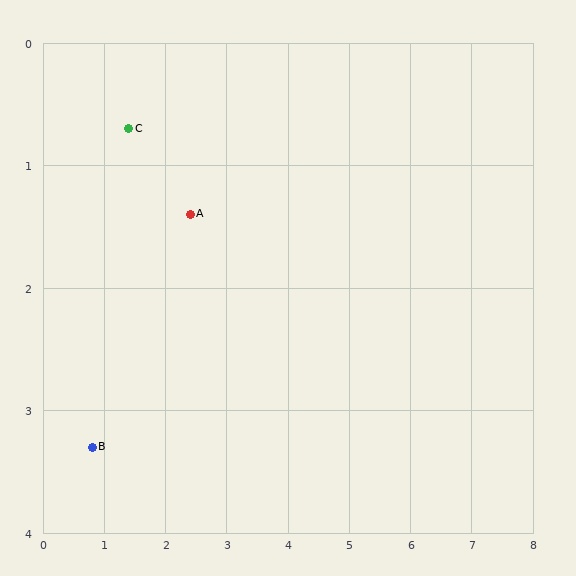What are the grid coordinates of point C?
Point C is at approximately (1.4, 0.7).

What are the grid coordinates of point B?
Point B is at approximately (0.8, 3.3).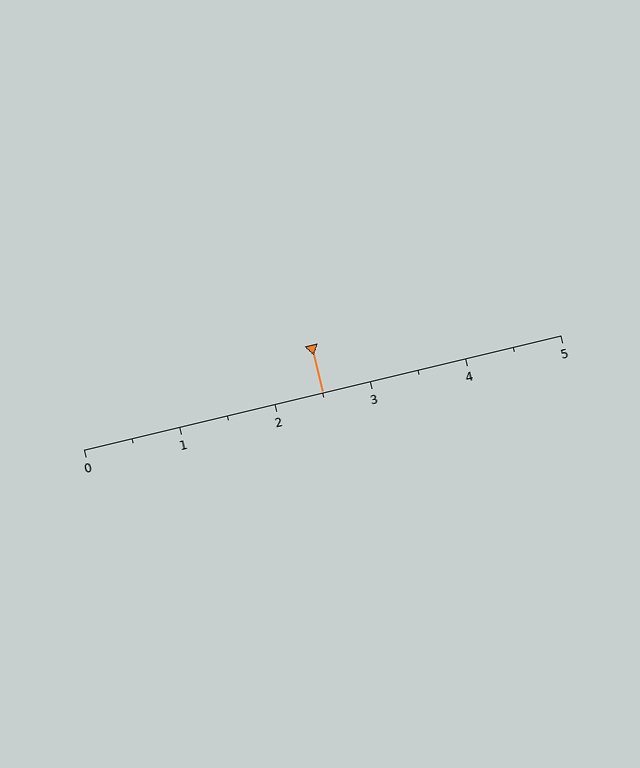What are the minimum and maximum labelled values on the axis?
The axis runs from 0 to 5.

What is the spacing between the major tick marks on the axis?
The major ticks are spaced 1 apart.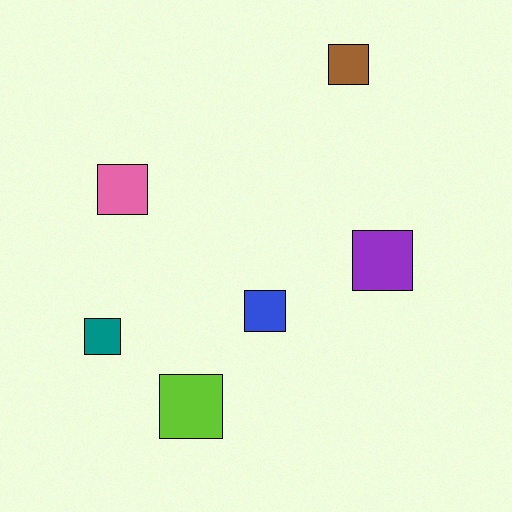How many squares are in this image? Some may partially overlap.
There are 6 squares.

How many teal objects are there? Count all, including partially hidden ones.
There is 1 teal object.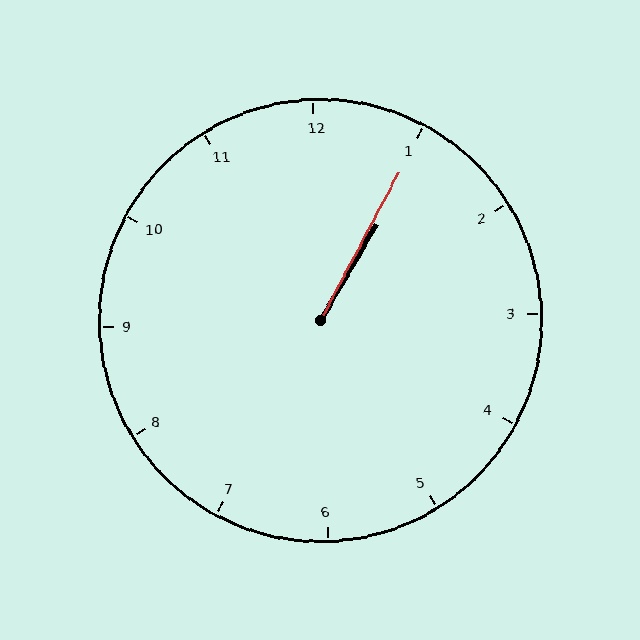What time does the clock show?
1:05.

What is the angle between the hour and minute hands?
Approximately 2 degrees.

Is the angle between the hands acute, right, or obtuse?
It is acute.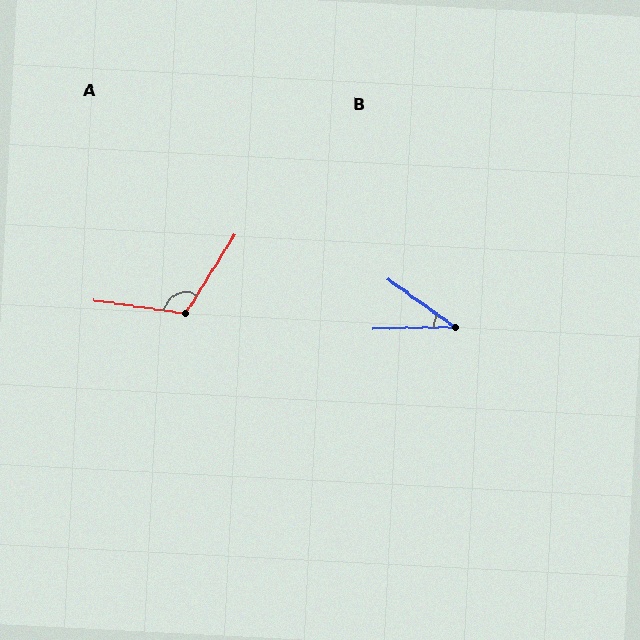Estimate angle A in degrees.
Approximately 114 degrees.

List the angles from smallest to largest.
B (36°), A (114°).